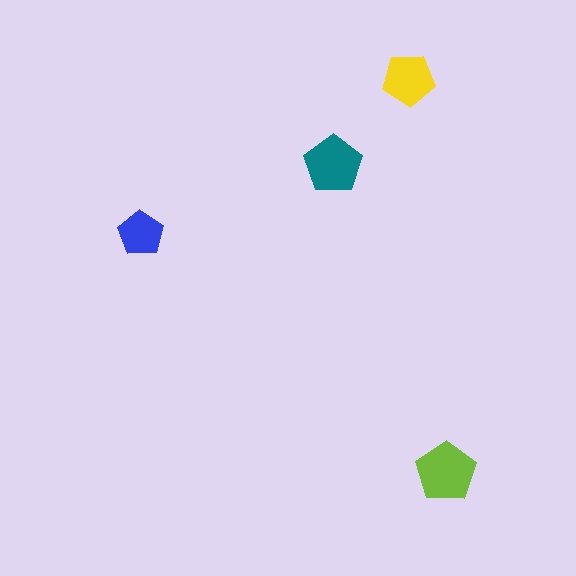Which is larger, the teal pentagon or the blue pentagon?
The teal one.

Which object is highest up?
The yellow pentagon is topmost.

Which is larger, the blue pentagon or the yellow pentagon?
The yellow one.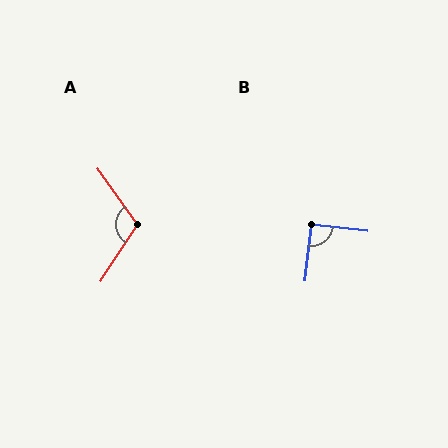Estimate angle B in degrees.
Approximately 90 degrees.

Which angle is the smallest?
B, at approximately 90 degrees.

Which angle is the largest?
A, at approximately 111 degrees.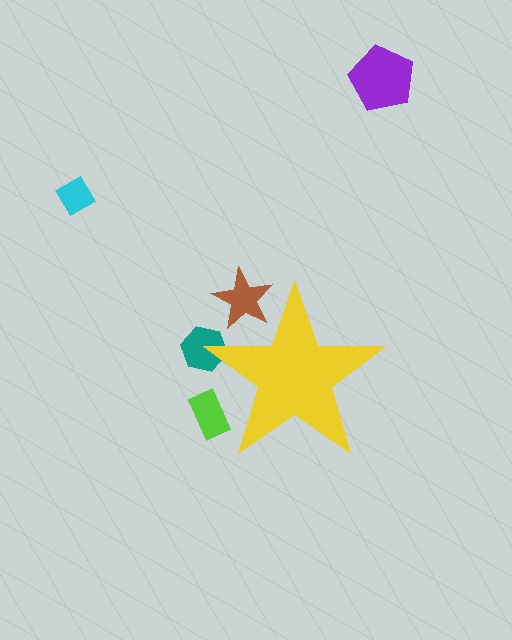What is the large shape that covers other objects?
A yellow star.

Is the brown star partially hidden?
Yes, the brown star is partially hidden behind the yellow star.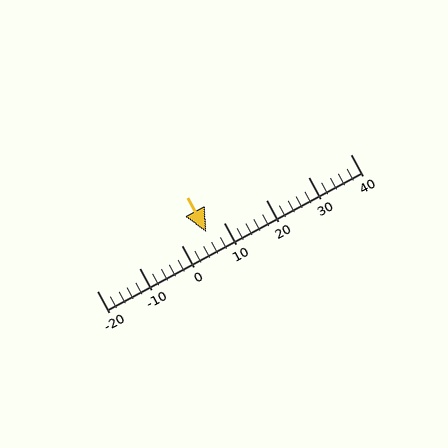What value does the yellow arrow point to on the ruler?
The yellow arrow points to approximately 6.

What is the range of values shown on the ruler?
The ruler shows values from -20 to 40.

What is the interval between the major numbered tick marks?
The major tick marks are spaced 10 units apart.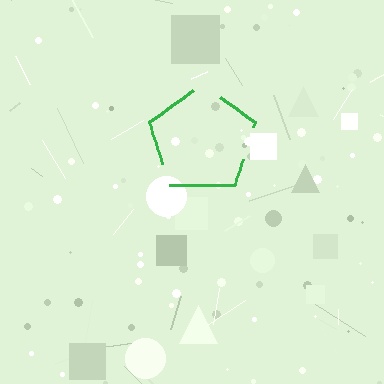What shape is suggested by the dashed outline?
The dashed outline suggests a pentagon.